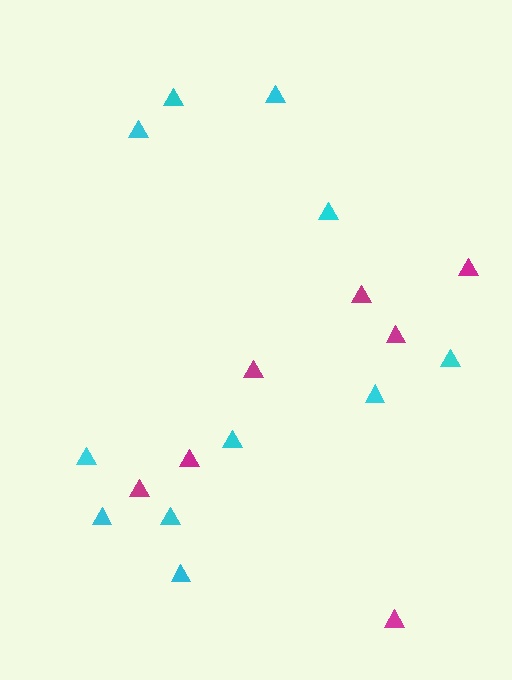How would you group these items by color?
There are 2 groups: one group of cyan triangles (11) and one group of magenta triangles (7).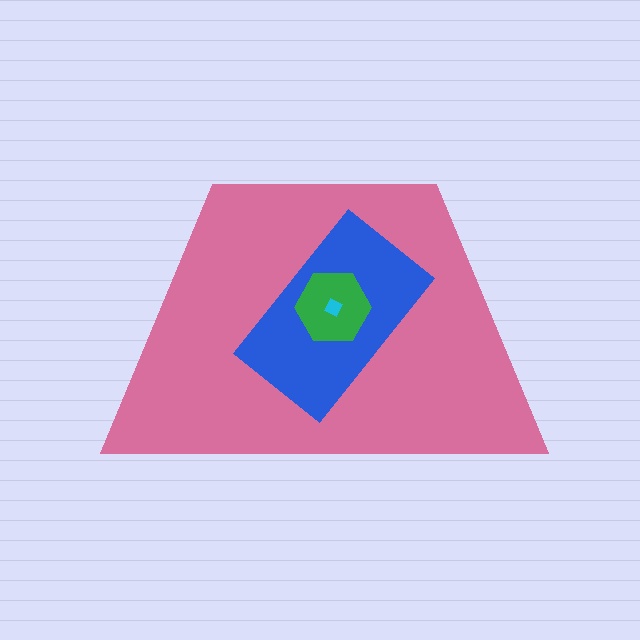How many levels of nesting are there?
4.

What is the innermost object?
The cyan diamond.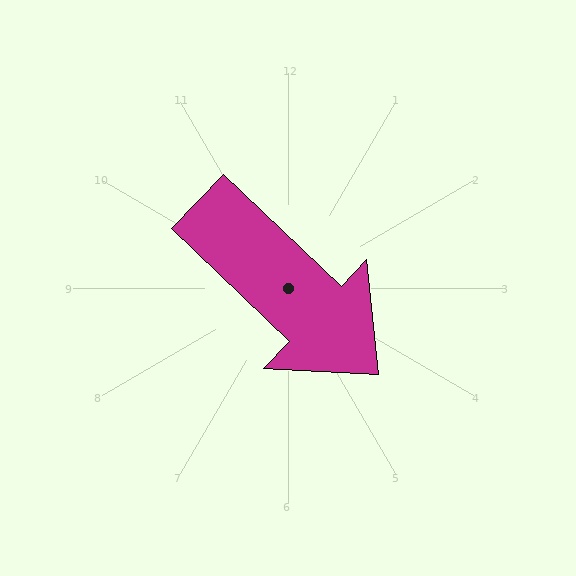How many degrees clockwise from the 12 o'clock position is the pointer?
Approximately 134 degrees.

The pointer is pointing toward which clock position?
Roughly 4 o'clock.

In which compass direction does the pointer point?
Southeast.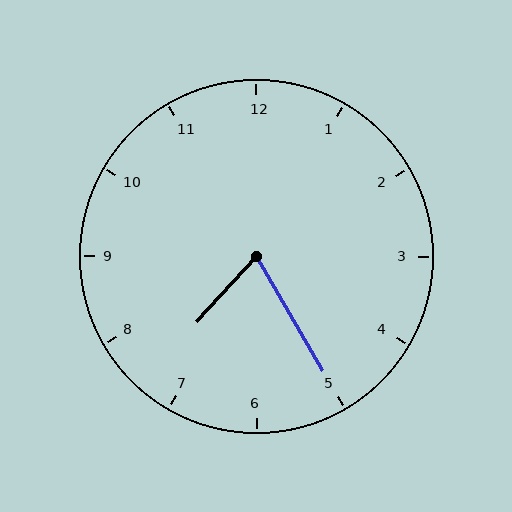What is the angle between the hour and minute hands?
Approximately 72 degrees.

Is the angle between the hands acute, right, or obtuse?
It is acute.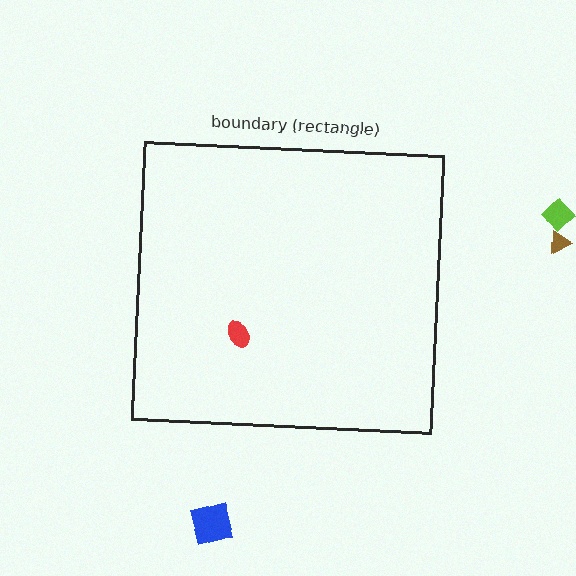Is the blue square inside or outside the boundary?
Outside.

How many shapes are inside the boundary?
1 inside, 3 outside.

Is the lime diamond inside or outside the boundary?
Outside.